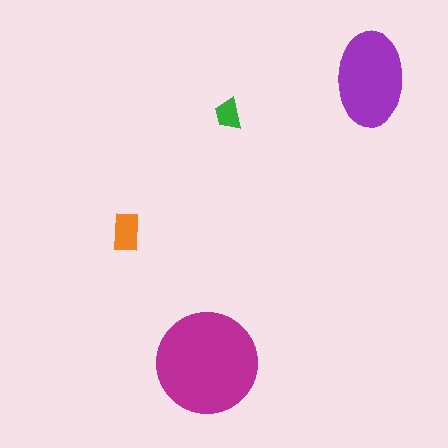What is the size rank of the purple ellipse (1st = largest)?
2nd.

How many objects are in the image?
There are 4 objects in the image.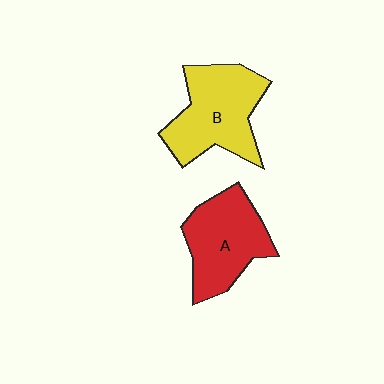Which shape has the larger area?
Shape B (yellow).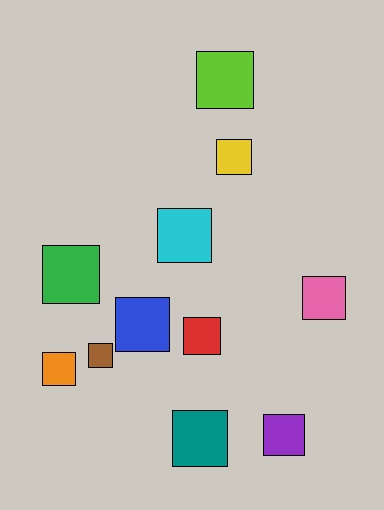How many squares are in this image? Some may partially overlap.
There are 11 squares.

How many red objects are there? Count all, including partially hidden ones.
There is 1 red object.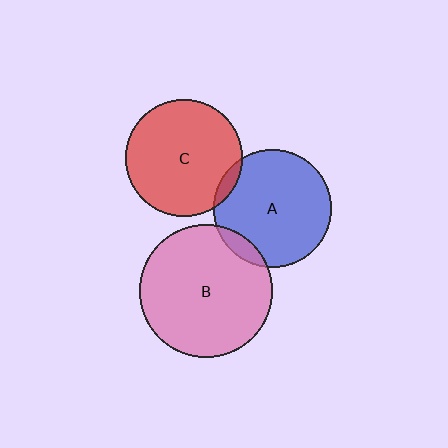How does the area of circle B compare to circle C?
Approximately 1.3 times.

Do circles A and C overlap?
Yes.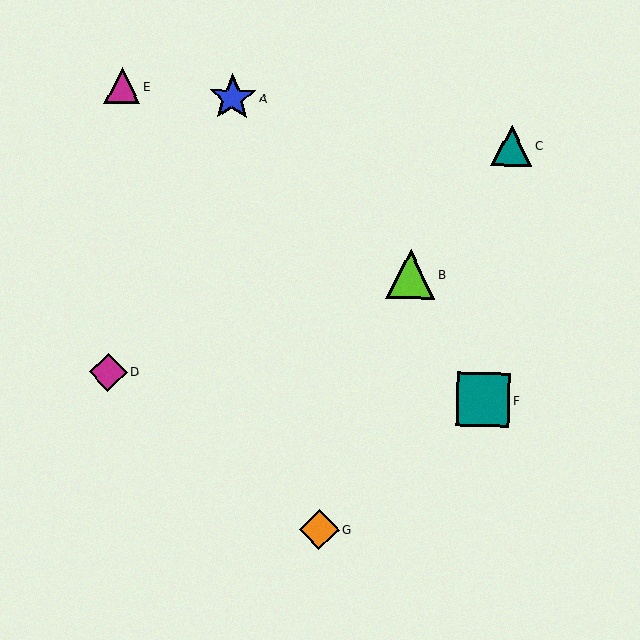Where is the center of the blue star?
The center of the blue star is at (232, 98).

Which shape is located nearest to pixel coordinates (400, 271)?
The lime triangle (labeled B) at (410, 274) is nearest to that location.